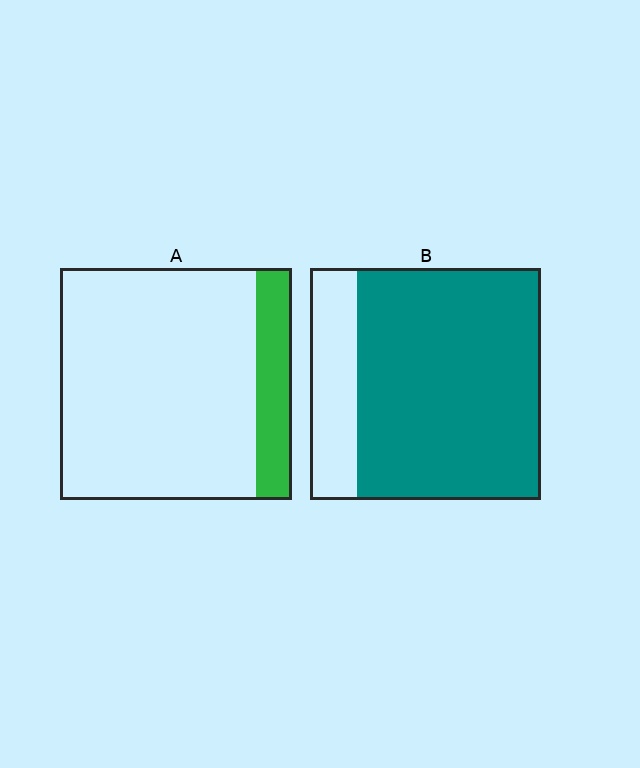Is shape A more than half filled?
No.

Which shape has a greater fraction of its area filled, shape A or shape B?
Shape B.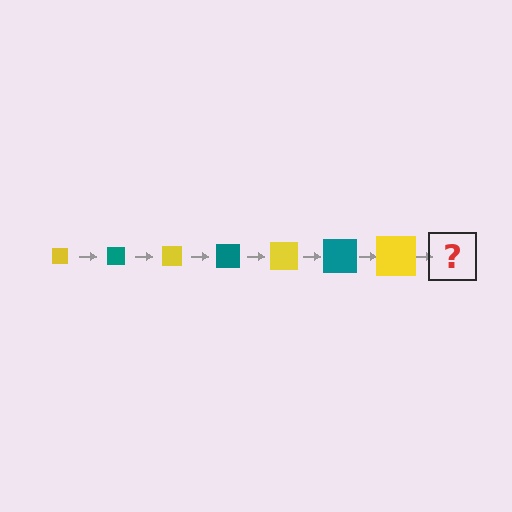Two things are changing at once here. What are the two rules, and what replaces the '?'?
The two rules are that the square grows larger each step and the color cycles through yellow and teal. The '?' should be a teal square, larger than the previous one.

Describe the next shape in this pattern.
It should be a teal square, larger than the previous one.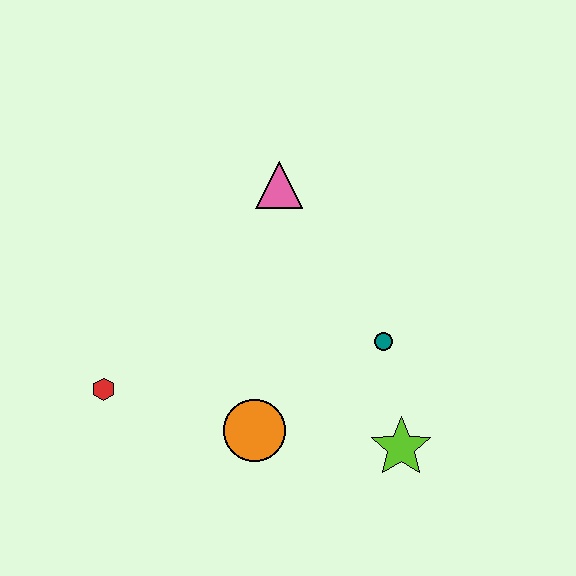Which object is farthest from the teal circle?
The red hexagon is farthest from the teal circle.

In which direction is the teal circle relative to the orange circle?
The teal circle is to the right of the orange circle.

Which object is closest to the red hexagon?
The orange circle is closest to the red hexagon.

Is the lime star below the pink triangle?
Yes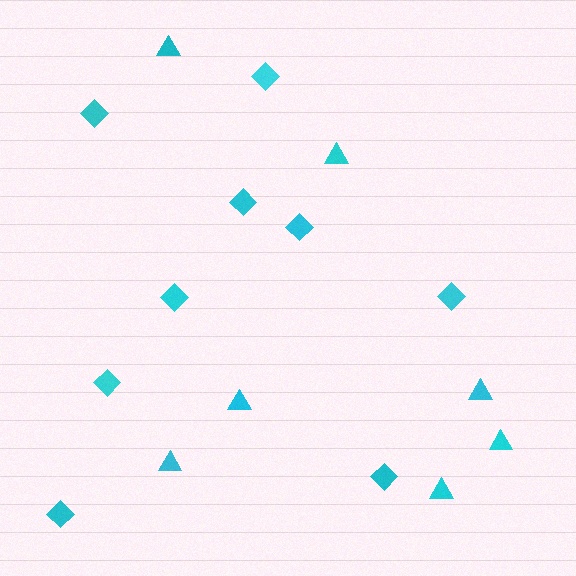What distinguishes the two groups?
There are 2 groups: one group of triangles (7) and one group of diamonds (9).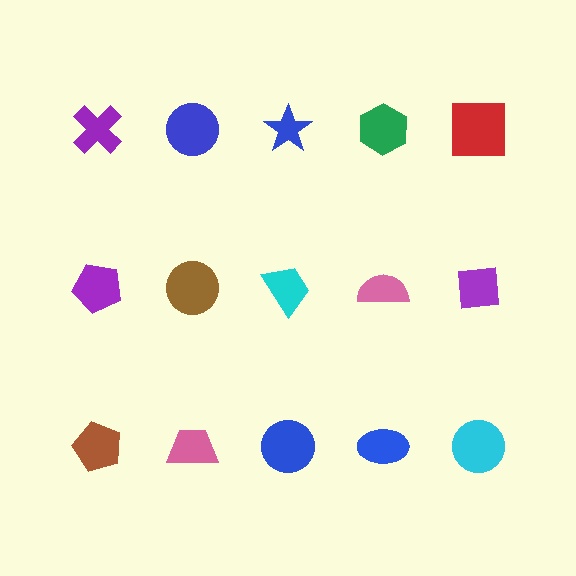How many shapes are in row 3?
5 shapes.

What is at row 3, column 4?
A blue ellipse.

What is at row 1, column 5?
A red square.